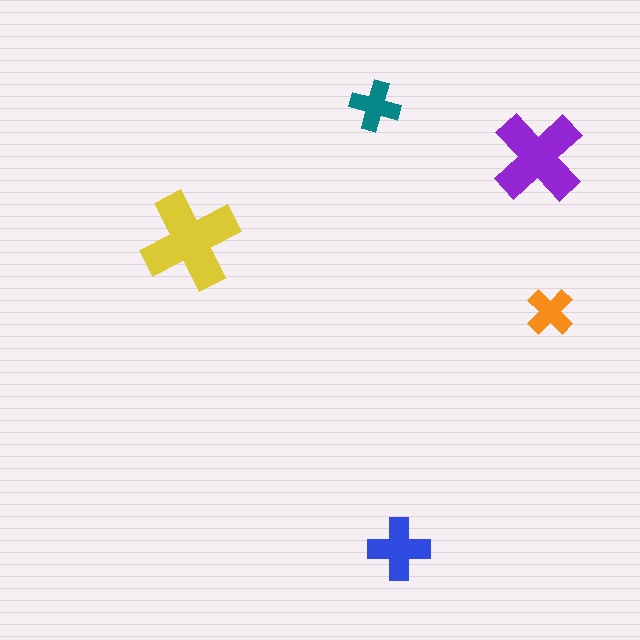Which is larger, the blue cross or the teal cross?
The blue one.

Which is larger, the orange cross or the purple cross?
The purple one.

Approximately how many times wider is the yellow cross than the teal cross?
About 2 times wider.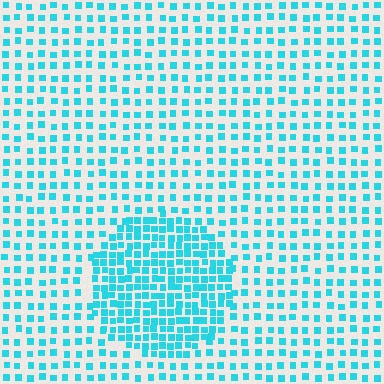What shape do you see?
I see a circle.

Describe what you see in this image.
The image contains small cyan elements arranged at two different densities. A circle-shaped region is visible where the elements are more densely packed than the surrounding area.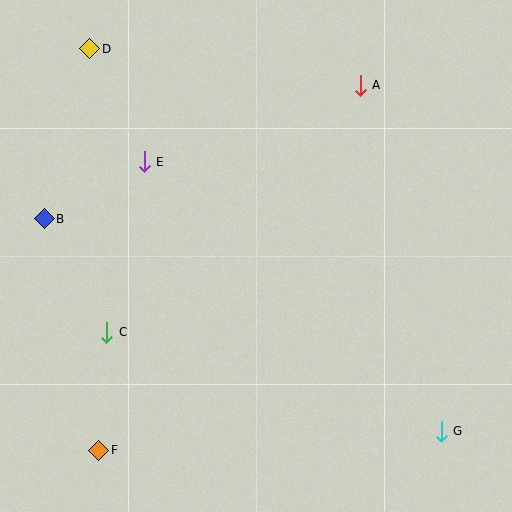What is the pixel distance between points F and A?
The distance between F and A is 448 pixels.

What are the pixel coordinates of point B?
Point B is at (44, 219).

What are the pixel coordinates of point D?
Point D is at (90, 49).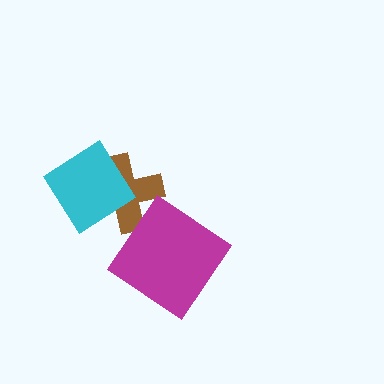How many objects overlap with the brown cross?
1 object overlaps with the brown cross.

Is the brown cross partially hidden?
Yes, it is partially covered by another shape.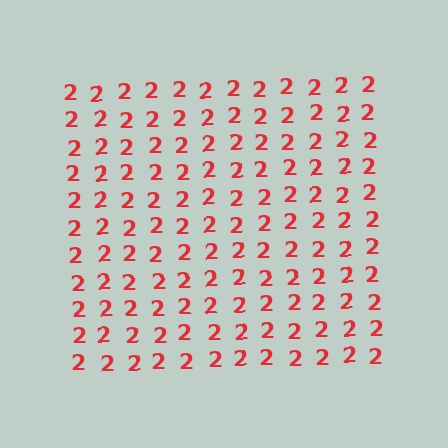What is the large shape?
The large shape is a square.